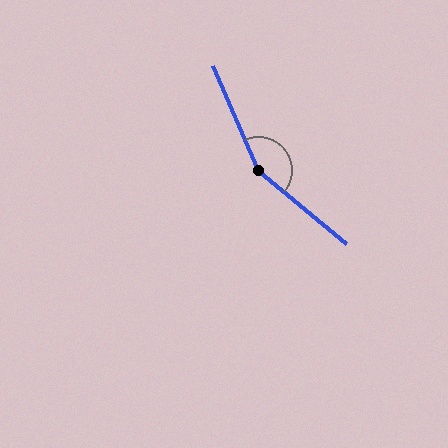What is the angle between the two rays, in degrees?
Approximately 153 degrees.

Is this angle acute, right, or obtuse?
It is obtuse.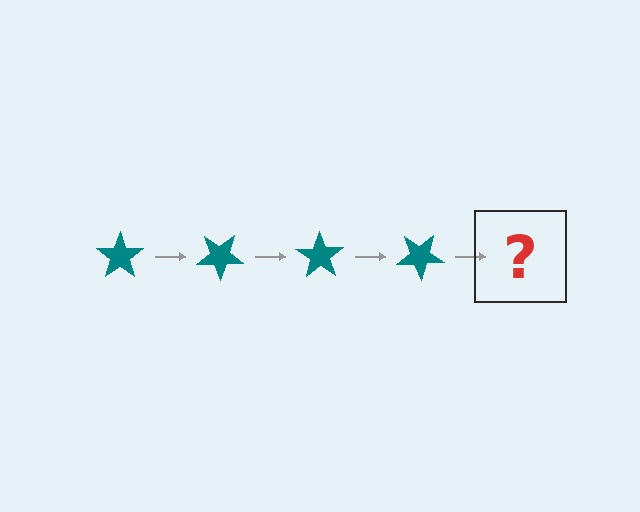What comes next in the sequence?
The next element should be a teal star rotated 140 degrees.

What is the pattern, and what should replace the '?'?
The pattern is that the star rotates 35 degrees each step. The '?' should be a teal star rotated 140 degrees.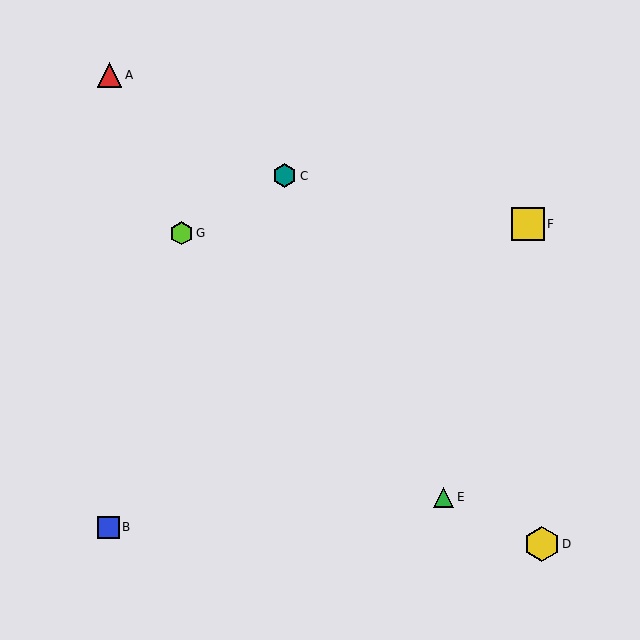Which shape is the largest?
The yellow hexagon (labeled D) is the largest.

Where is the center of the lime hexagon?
The center of the lime hexagon is at (182, 233).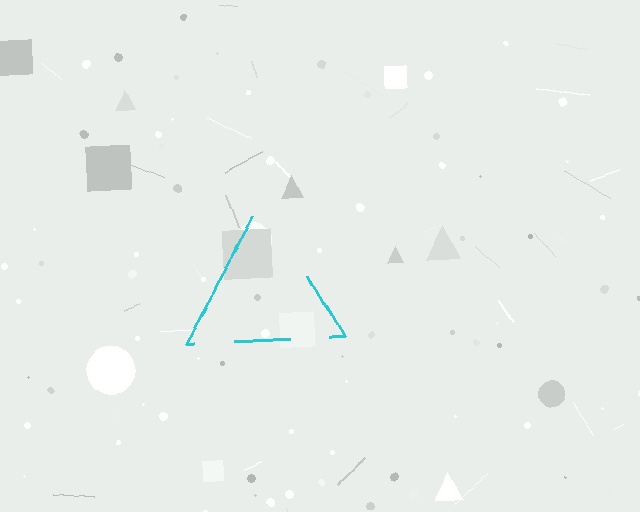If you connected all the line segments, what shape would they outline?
They would outline a triangle.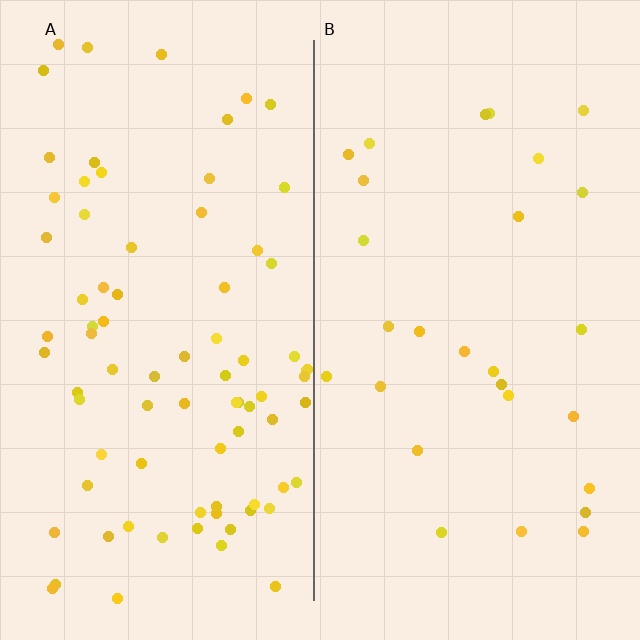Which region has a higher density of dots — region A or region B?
A (the left).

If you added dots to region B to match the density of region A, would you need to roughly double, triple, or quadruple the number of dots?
Approximately triple.